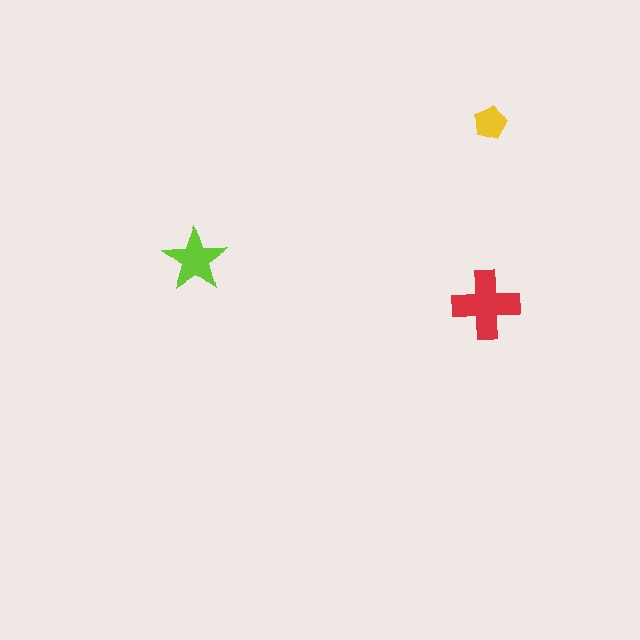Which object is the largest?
The red cross.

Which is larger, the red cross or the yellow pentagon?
The red cross.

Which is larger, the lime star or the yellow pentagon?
The lime star.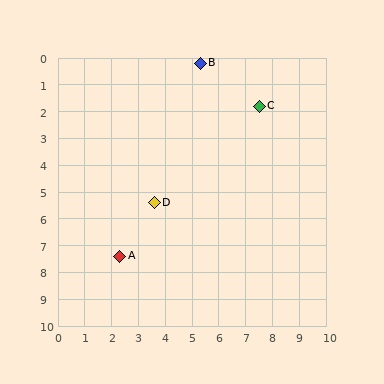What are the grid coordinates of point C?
Point C is at approximately (7.5, 1.8).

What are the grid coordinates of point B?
Point B is at approximately (5.3, 0.2).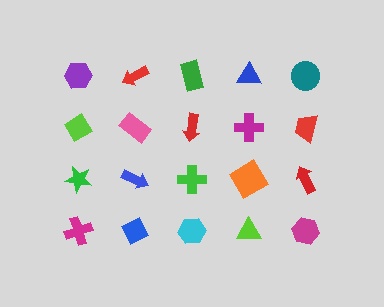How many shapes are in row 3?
5 shapes.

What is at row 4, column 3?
A cyan hexagon.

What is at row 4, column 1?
A magenta cross.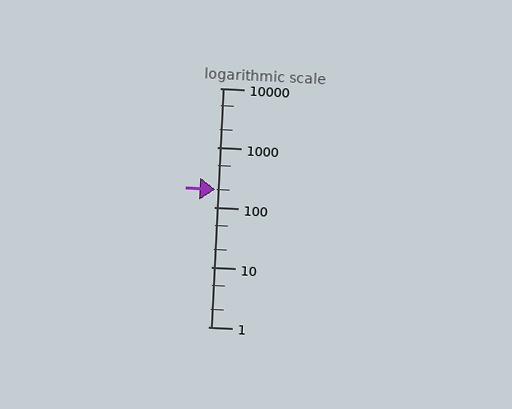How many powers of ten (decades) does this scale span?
The scale spans 4 decades, from 1 to 10000.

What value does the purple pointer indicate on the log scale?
The pointer indicates approximately 200.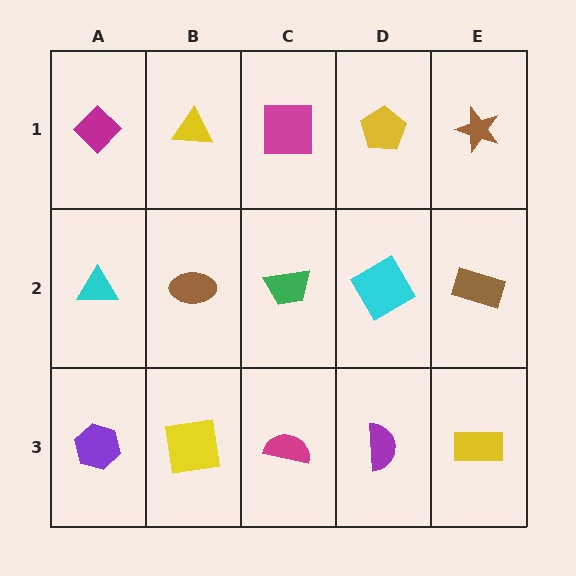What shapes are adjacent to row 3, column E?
A brown rectangle (row 2, column E), a purple semicircle (row 3, column D).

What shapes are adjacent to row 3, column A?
A cyan triangle (row 2, column A), a yellow square (row 3, column B).